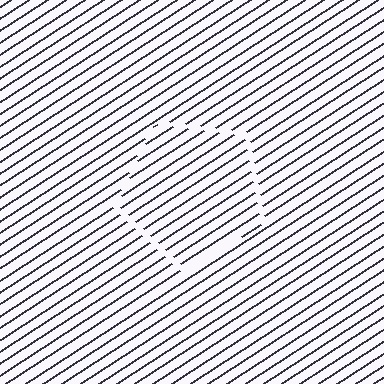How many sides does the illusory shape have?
5 sides — the line-ends trace a pentagon.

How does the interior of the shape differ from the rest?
The interior of the shape contains the same grating, shifted by half a period — the contour is defined by the phase discontinuity where line-ends from the inner and outer gratings abut.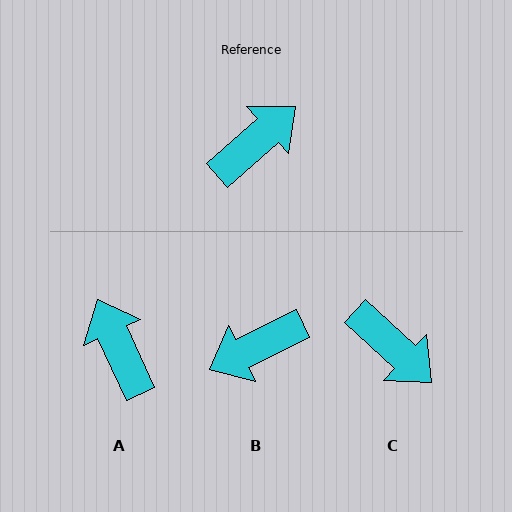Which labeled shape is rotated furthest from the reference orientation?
B, about 165 degrees away.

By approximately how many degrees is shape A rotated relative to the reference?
Approximately 73 degrees counter-clockwise.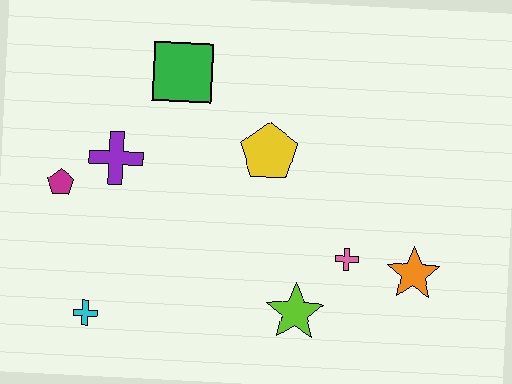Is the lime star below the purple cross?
Yes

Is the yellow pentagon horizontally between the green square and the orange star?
Yes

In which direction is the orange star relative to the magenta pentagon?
The orange star is to the right of the magenta pentagon.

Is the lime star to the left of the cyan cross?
No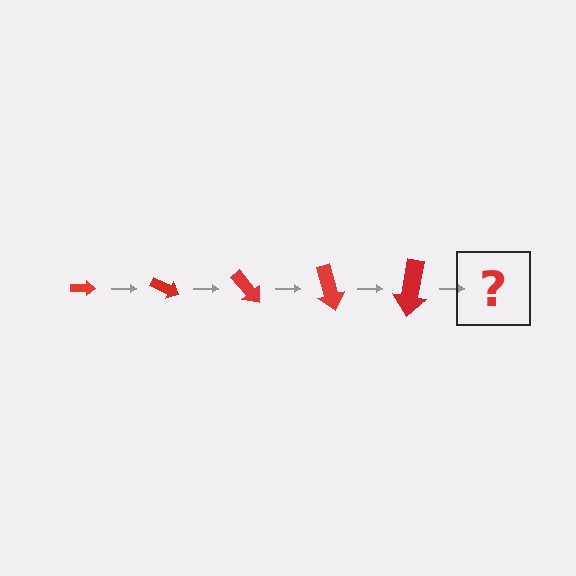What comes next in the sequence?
The next element should be an arrow, larger than the previous one and rotated 125 degrees from the start.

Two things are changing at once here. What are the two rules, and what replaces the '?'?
The two rules are that the arrow grows larger each step and it rotates 25 degrees each step. The '?' should be an arrow, larger than the previous one and rotated 125 degrees from the start.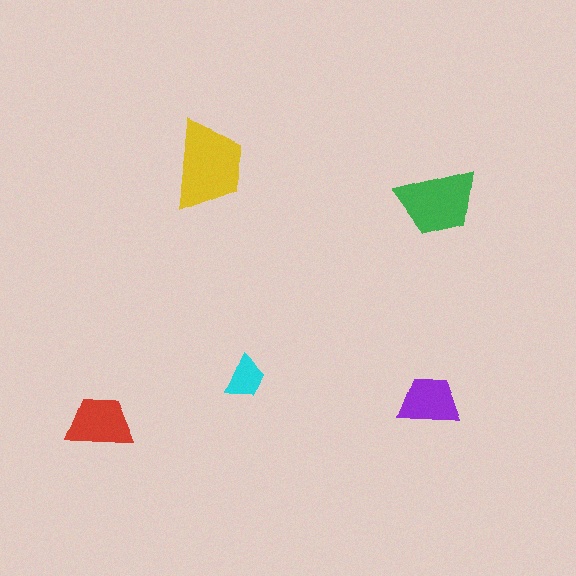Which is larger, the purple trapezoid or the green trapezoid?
The green one.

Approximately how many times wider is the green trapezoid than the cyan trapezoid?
About 2 times wider.